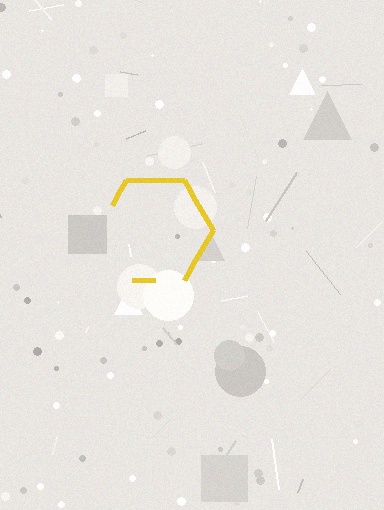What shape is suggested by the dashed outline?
The dashed outline suggests a hexagon.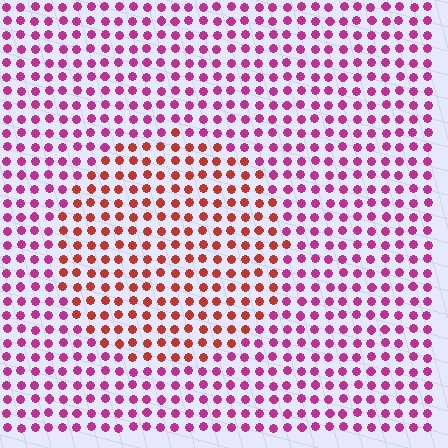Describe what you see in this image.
The image is filled with small magenta elements in a uniform arrangement. A circle-shaped region is visible where the elements are tinted to a slightly different hue, forming a subtle color boundary.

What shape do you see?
I see a circle.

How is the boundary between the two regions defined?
The boundary is defined purely by a slight shift in hue (about 46 degrees). Spacing, size, and orientation are identical on both sides.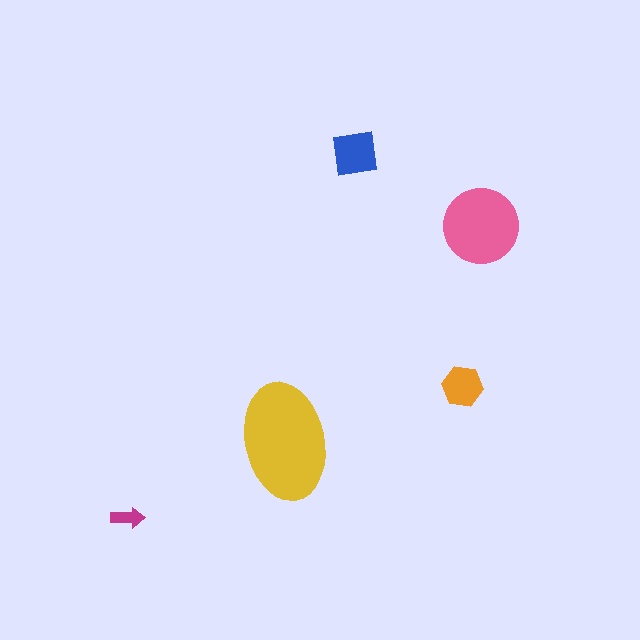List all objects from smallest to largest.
The magenta arrow, the orange hexagon, the blue square, the pink circle, the yellow ellipse.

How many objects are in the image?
There are 5 objects in the image.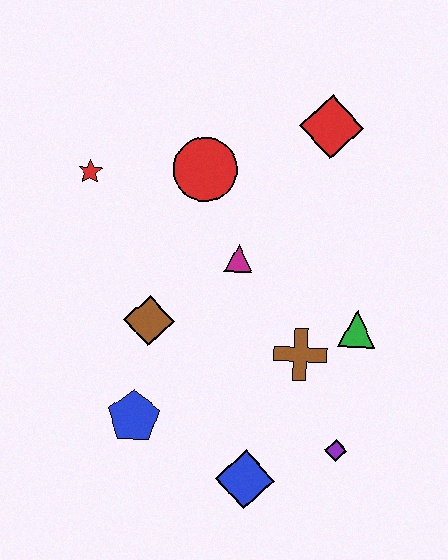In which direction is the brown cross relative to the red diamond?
The brown cross is below the red diamond.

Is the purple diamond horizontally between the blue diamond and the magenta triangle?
No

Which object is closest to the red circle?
The magenta triangle is closest to the red circle.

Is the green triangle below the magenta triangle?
Yes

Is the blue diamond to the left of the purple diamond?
Yes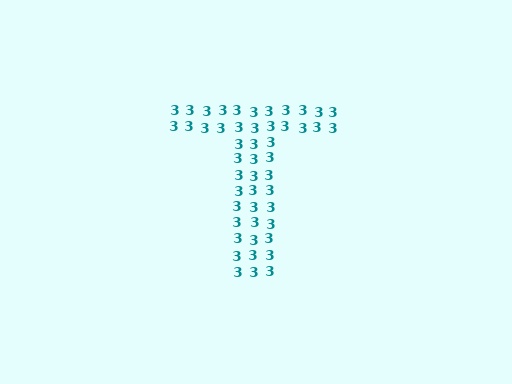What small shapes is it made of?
It is made of small digit 3's.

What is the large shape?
The large shape is the letter T.